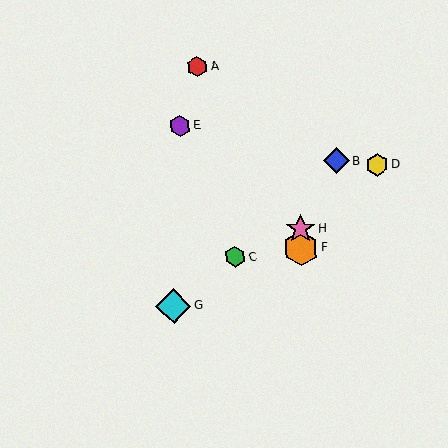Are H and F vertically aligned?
Yes, both are at x≈300.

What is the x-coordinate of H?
Object H is at x≈300.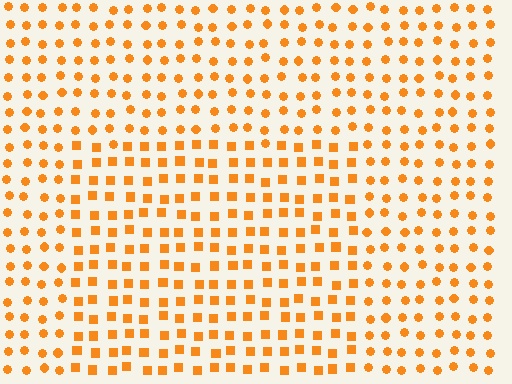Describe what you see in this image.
The image is filled with small orange elements arranged in a uniform grid. A rectangle-shaped region contains squares, while the surrounding area contains circles. The boundary is defined purely by the change in element shape.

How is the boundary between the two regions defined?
The boundary is defined by a change in element shape: squares inside vs. circles outside. All elements share the same color and spacing.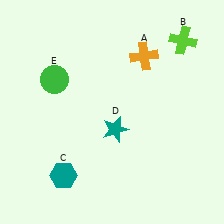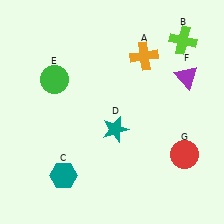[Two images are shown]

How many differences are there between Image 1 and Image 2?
There are 2 differences between the two images.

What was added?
A purple triangle (F), a red circle (G) were added in Image 2.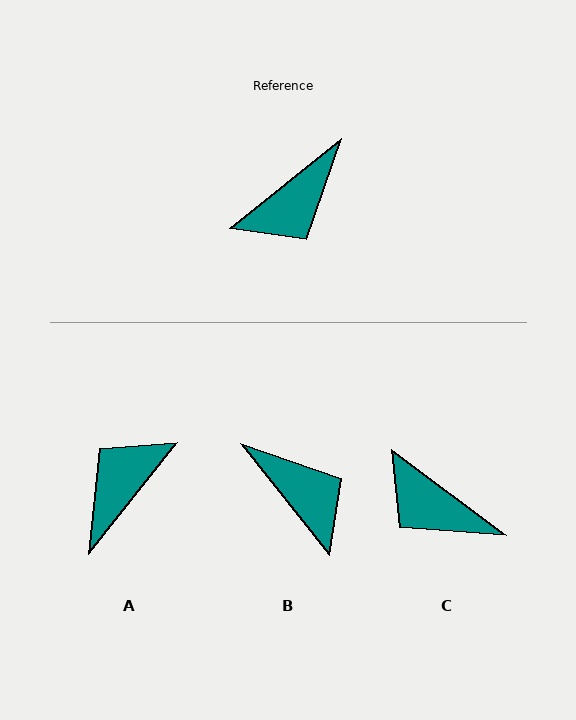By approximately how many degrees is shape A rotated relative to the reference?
Approximately 167 degrees clockwise.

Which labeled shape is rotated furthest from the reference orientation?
A, about 167 degrees away.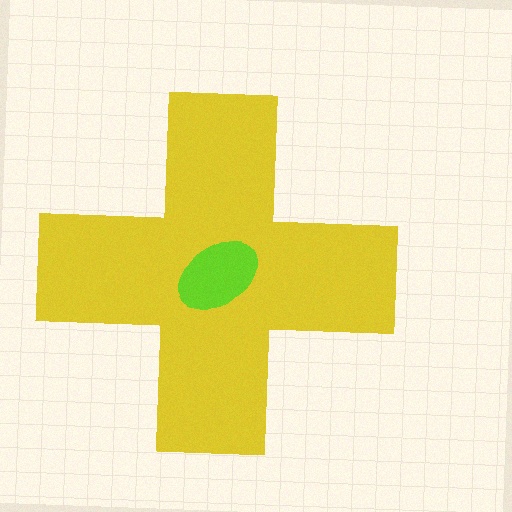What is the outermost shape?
The yellow cross.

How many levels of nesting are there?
2.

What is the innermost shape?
The lime ellipse.